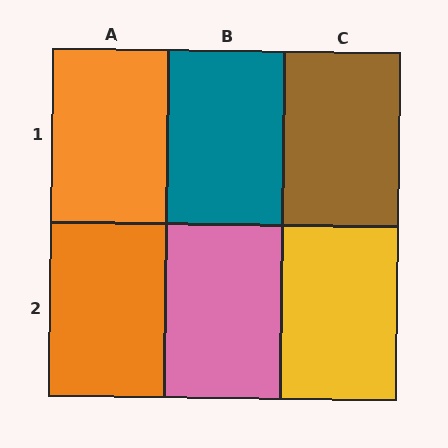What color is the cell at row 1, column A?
Orange.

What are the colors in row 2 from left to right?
Orange, pink, yellow.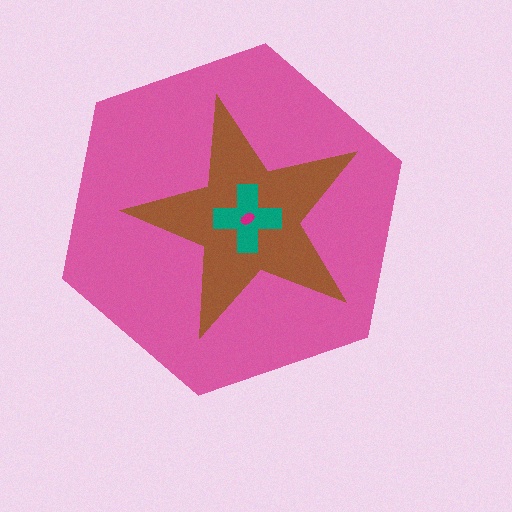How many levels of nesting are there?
4.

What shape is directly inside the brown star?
The teal cross.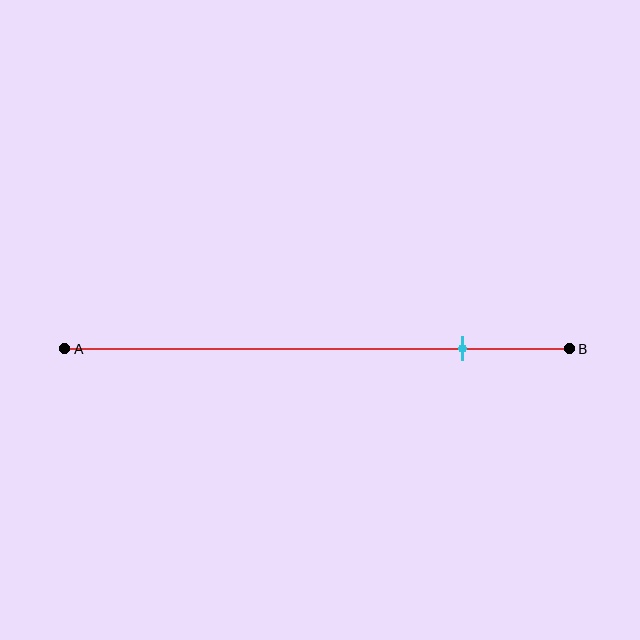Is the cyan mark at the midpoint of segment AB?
No, the mark is at about 80% from A, not at the 50% midpoint.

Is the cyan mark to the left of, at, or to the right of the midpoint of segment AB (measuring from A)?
The cyan mark is to the right of the midpoint of segment AB.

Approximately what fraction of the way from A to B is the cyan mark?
The cyan mark is approximately 80% of the way from A to B.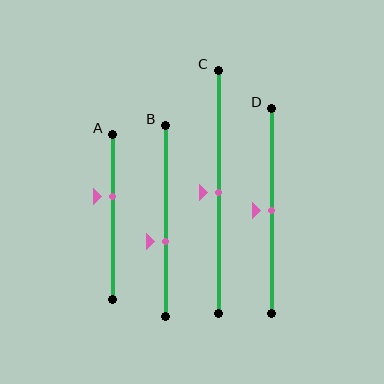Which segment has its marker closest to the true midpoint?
Segment C has its marker closest to the true midpoint.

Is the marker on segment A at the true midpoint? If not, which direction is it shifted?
No, the marker on segment A is shifted upward by about 12% of the segment length.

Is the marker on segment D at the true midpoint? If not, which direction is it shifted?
Yes, the marker on segment D is at the true midpoint.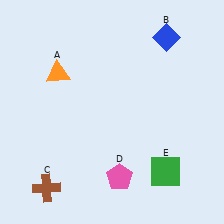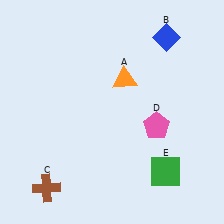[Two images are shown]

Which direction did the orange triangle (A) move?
The orange triangle (A) moved right.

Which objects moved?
The objects that moved are: the orange triangle (A), the pink pentagon (D).